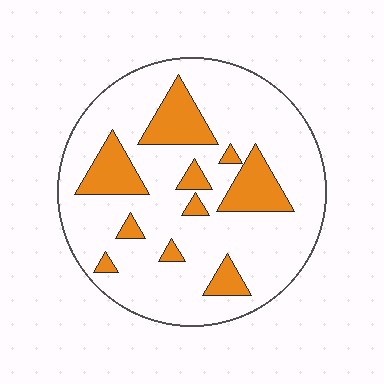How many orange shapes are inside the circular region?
10.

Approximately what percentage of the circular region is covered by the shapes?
Approximately 20%.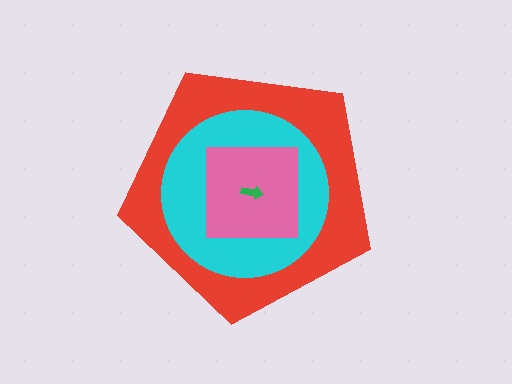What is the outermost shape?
The red pentagon.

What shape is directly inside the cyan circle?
The pink square.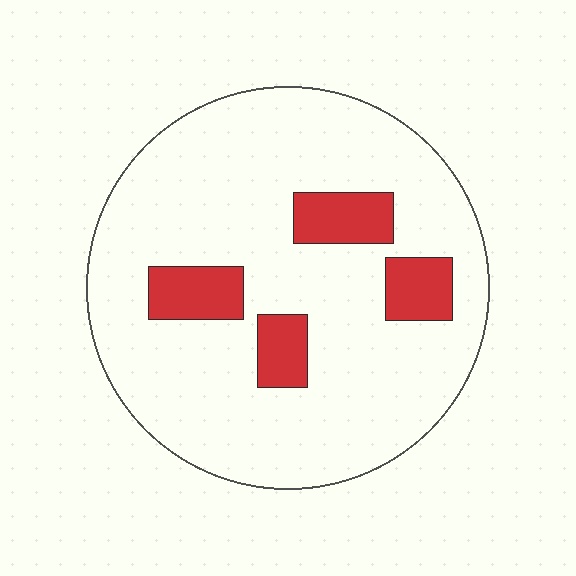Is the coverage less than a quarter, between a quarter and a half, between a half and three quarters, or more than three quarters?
Less than a quarter.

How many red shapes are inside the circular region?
4.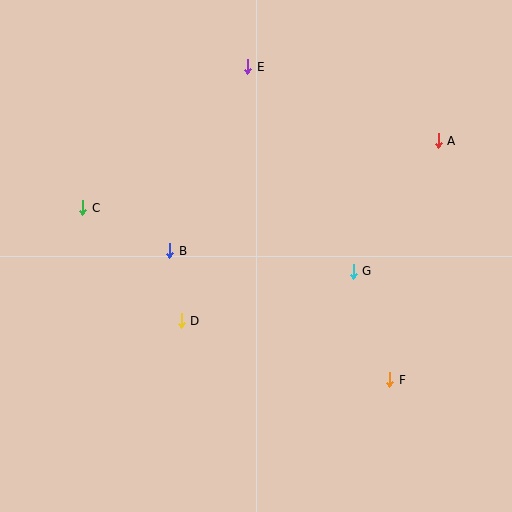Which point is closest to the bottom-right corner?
Point F is closest to the bottom-right corner.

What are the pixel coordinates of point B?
Point B is at (170, 251).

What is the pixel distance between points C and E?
The distance between C and E is 217 pixels.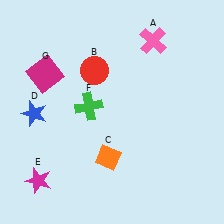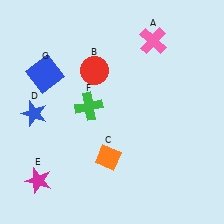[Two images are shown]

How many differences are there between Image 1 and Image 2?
There is 1 difference between the two images.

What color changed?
The square (G) changed from magenta in Image 1 to blue in Image 2.